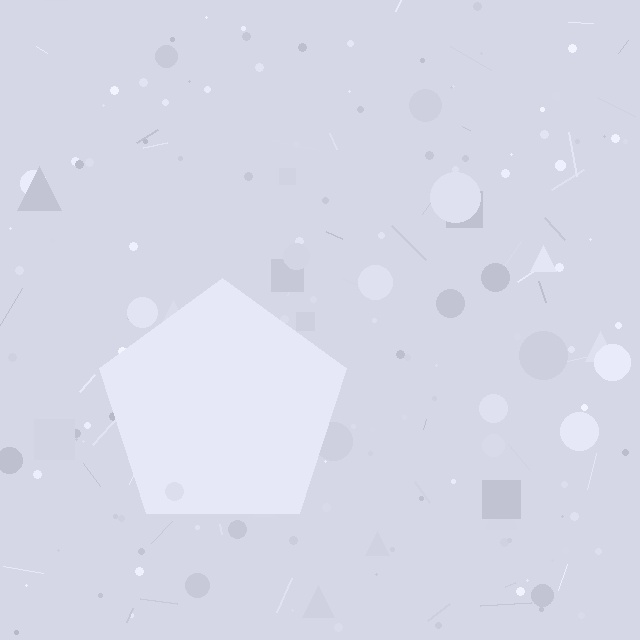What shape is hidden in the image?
A pentagon is hidden in the image.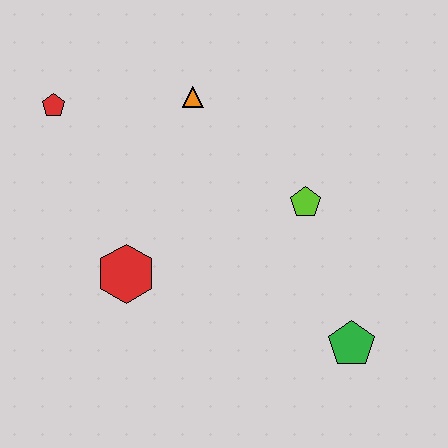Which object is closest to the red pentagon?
The orange triangle is closest to the red pentagon.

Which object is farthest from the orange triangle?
The green pentagon is farthest from the orange triangle.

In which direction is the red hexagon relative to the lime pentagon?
The red hexagon is to the left of the lime pentagon.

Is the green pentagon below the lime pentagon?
Yes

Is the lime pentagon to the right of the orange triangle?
Yes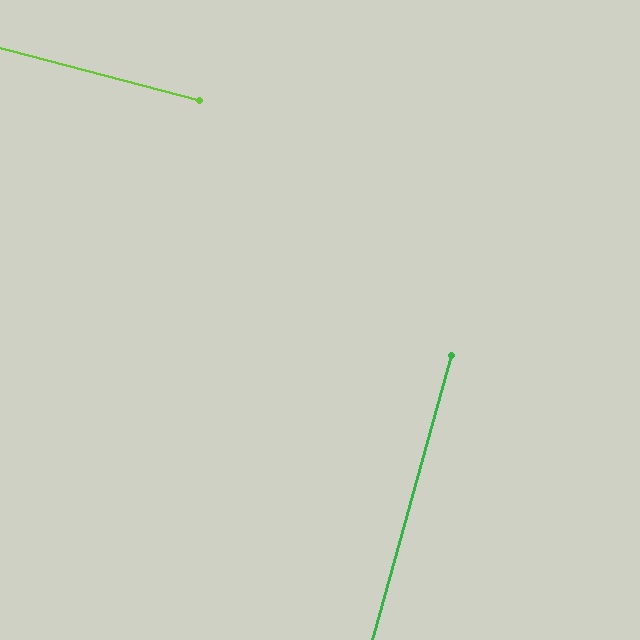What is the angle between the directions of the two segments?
Approximately 89 degrees.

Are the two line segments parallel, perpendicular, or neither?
Perpendicular — they meet at approximately 89°.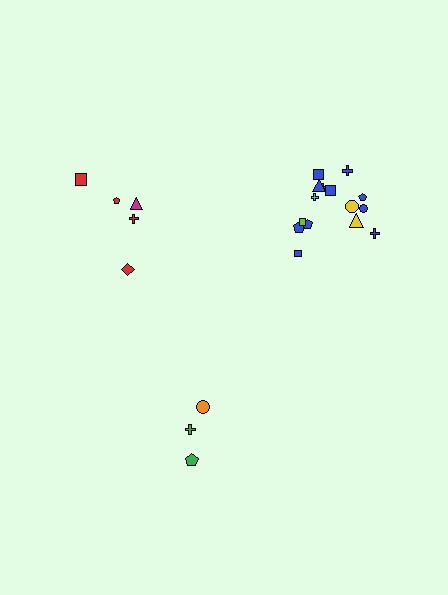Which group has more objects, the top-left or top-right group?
The top-right group.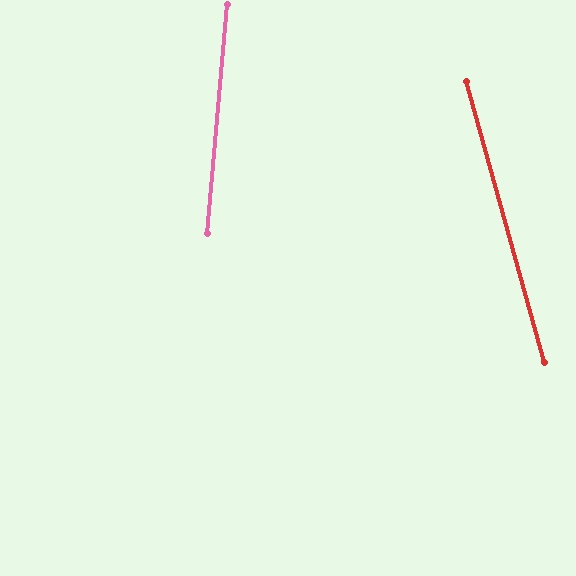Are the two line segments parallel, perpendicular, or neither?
Neither parallel nor perpendicular — they differ by about 21°.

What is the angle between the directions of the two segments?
Approximately 21 degrees.